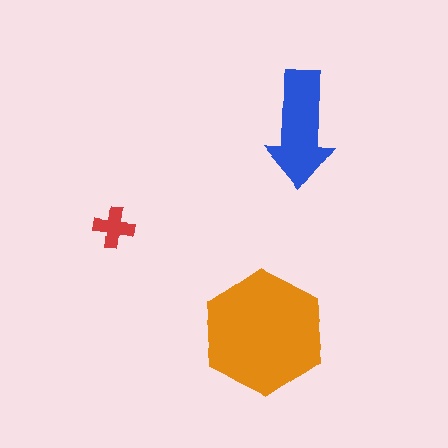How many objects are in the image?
There are 3 objects in the image.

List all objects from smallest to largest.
The red cross, the blue arrow, the orange hexagon.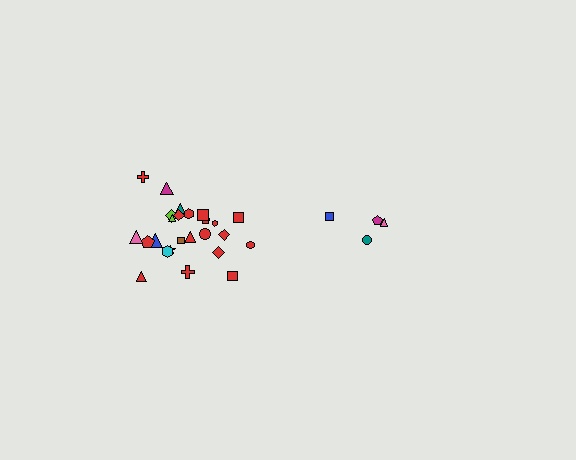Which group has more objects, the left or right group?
The left group.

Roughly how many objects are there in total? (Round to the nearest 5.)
Roughly 30 objects in total.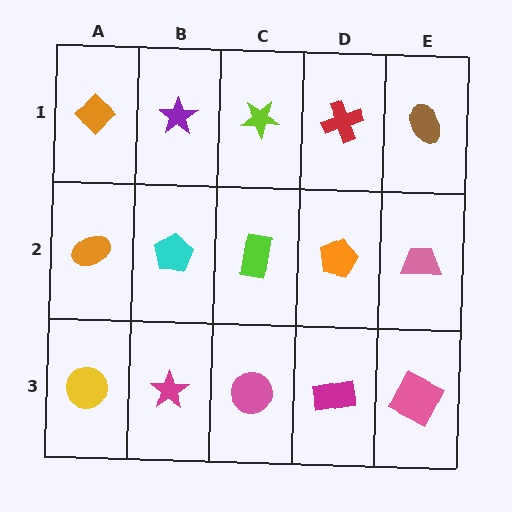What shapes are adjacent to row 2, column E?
A brown ellipse (row 1, column E), a pink square (row 3, column E), an orange pentagon (row 2, column D).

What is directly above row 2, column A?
An orange diamond.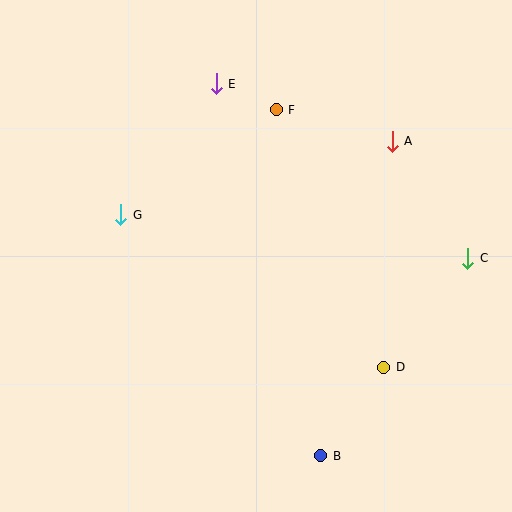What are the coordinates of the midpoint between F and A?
The midpoint between F and A is at (334, 126).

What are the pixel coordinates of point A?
Point A is at (392, 141).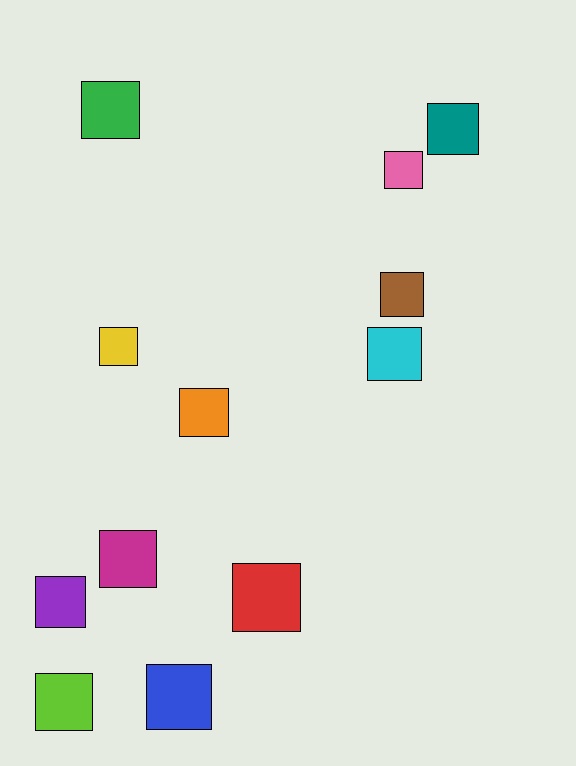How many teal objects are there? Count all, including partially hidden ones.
There is 1 teal object.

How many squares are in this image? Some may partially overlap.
There are 12 squares.